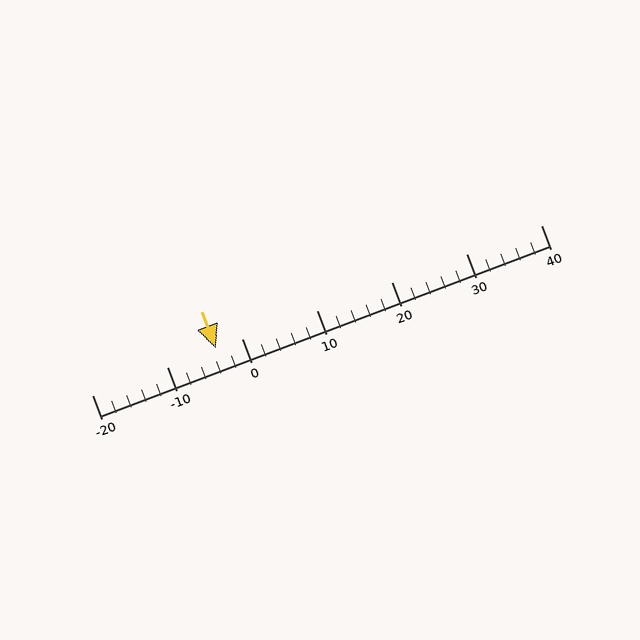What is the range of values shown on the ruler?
The ruler shows values from -20 to 40.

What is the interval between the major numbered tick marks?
The major tick marks are spaced 10 units apart.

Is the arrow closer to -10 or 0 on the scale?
The arrow is closer to 0.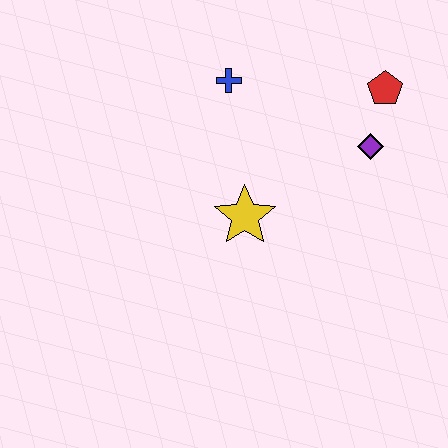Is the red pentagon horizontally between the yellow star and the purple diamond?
No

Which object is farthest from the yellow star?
The red pentagon is farthest from the yellow star.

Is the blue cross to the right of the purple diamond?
No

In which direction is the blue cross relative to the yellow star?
The blue cross is above the yellow star.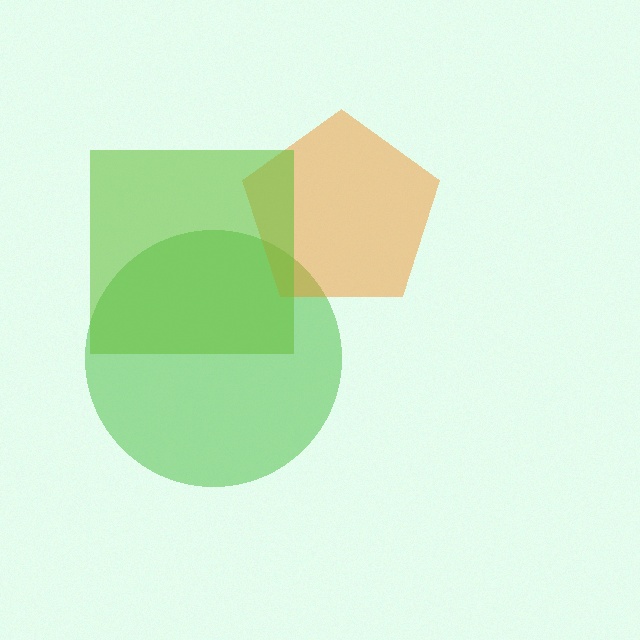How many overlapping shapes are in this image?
There are 3 overlapping shapes in the image.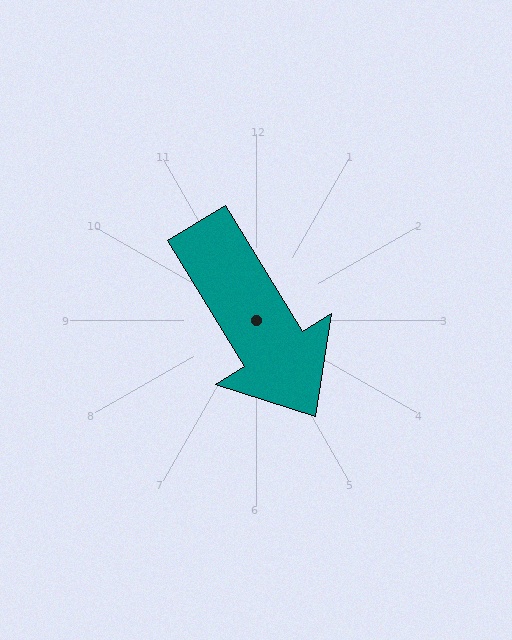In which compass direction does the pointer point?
Southeast.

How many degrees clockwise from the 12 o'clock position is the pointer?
Approximately 149 degrees.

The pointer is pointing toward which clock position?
Roughly 5 o'clock.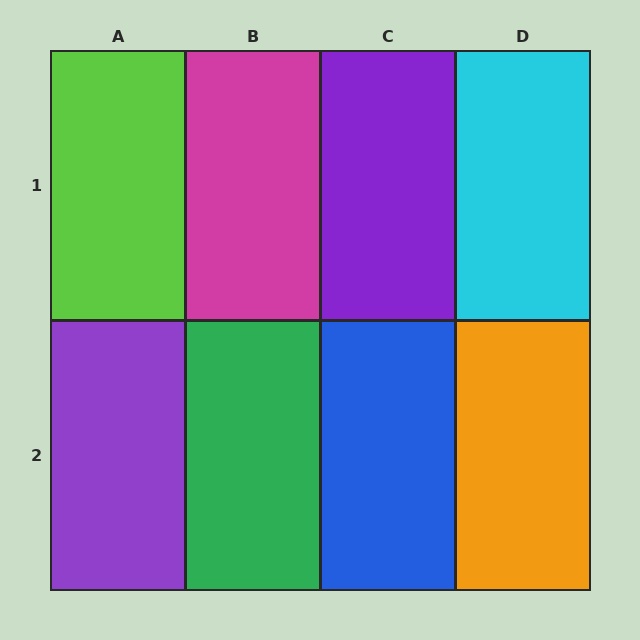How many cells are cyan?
1 cell is cyan.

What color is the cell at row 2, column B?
Green.